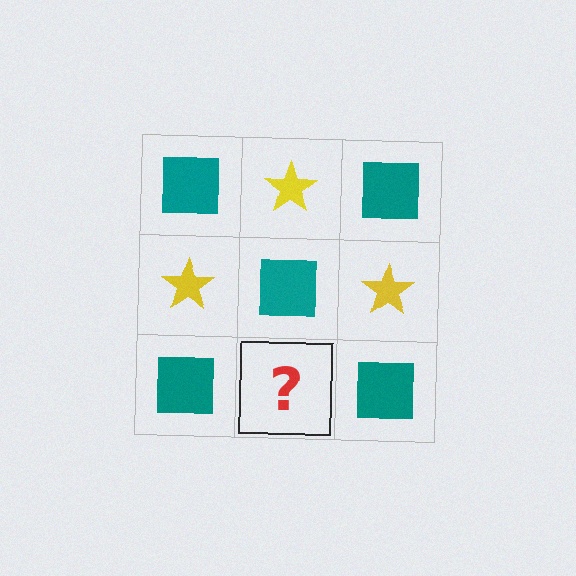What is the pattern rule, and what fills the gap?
The rule is that it alternates teal square and yellow star in a checkerboard pattern. The gap should be filled with a yellow star.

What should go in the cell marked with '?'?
The missing cell should contain a yellow star.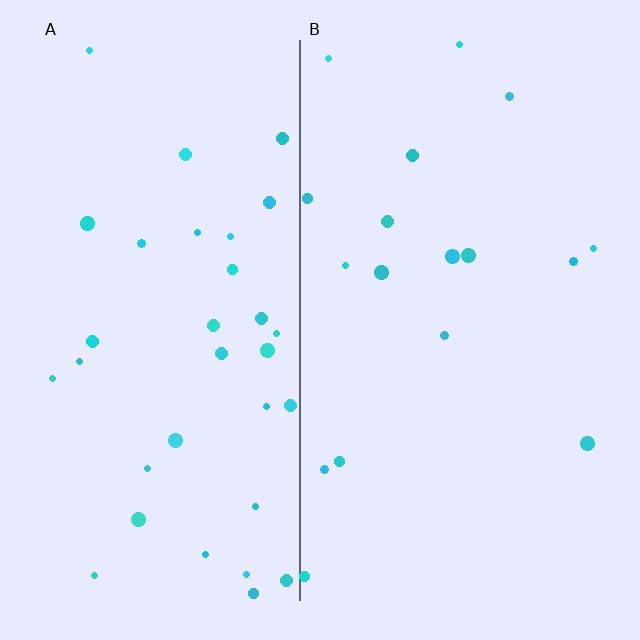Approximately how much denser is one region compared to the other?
Approximately 1.9× — region A over region B.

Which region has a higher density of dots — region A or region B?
A (the left).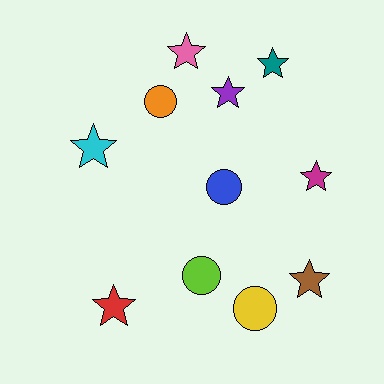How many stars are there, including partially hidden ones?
There are 7 stars.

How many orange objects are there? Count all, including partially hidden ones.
There is 1 orange object.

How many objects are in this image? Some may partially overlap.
There are 11 objects.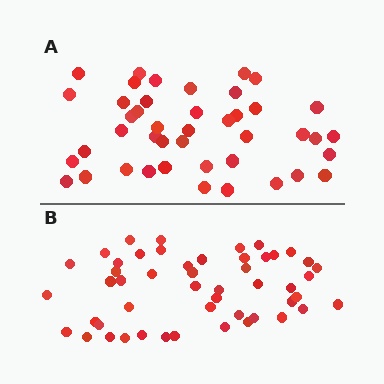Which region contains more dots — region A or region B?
Region B (the bottom region) has more dots.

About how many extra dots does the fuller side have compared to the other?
Region B has roughly 8 or so more dots than region A.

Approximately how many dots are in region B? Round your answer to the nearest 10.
About 50 dots.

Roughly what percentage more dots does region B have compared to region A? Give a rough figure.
About 15% more.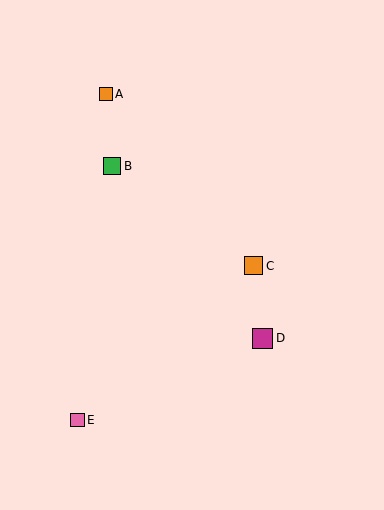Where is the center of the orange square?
The center of the orange square is at (254, 266).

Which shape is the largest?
The magenta square (labeled D) is the largest.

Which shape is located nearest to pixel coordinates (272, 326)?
The magenta square (labeled D) at (263, 338) is nearest to that location.